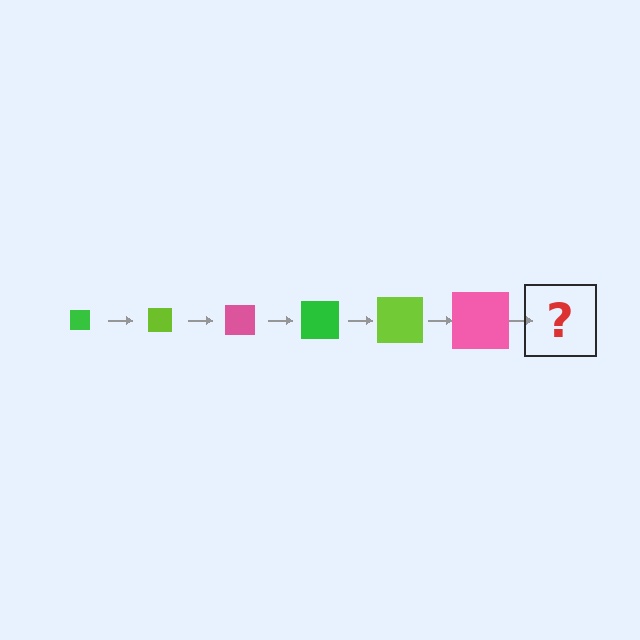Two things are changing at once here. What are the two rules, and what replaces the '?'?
The two rules are that the square grows larger each step and the color cycles through green, lime, and pink. The '?' should be a green square, larger than the previous one.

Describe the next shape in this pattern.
It should be a green square, larger than the previous one.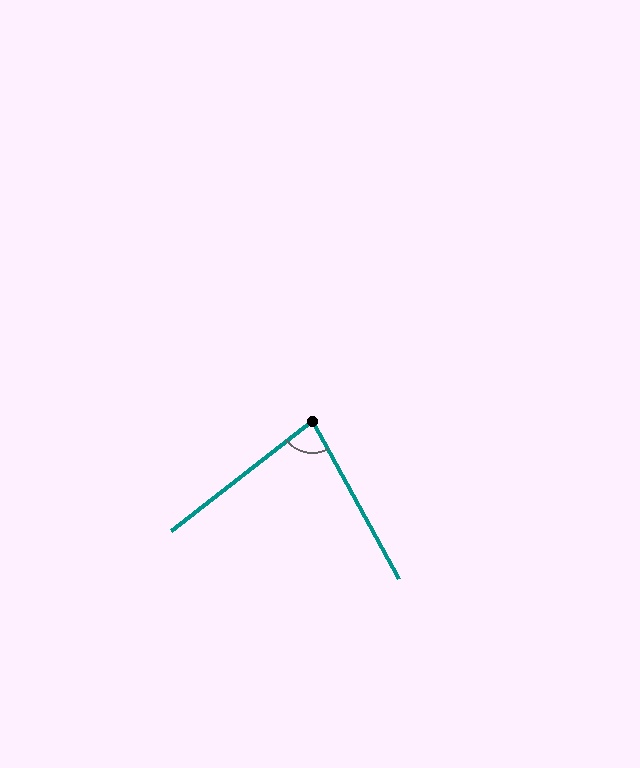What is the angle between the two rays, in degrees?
Approximately 81 degrees.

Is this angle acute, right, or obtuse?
It is acute.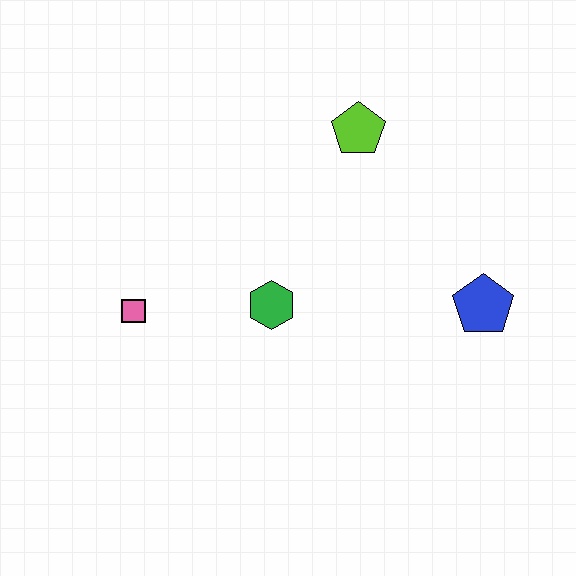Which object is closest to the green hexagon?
The pink square is closest to the green hexagon.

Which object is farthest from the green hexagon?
The blue pentagon is farthest from the green hexagon.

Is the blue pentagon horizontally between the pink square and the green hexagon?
No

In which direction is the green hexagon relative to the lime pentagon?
The green hexagon is below the lime pentagon.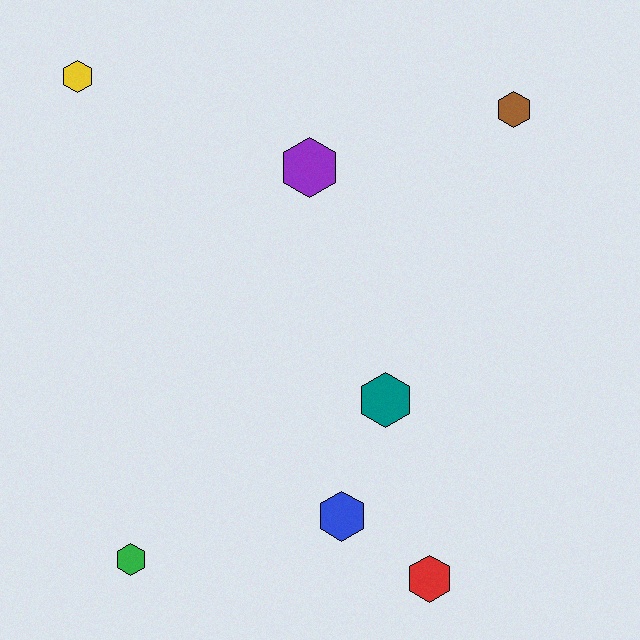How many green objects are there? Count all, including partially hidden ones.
There is 1 green object.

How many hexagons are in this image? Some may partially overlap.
There are 7 hexagons.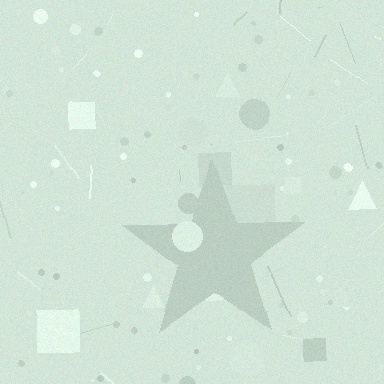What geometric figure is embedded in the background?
A star is embedded in the background.